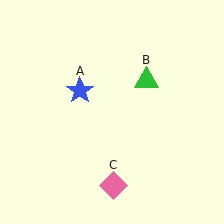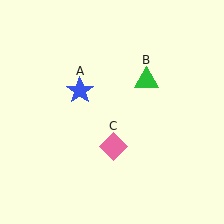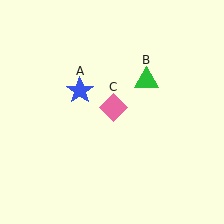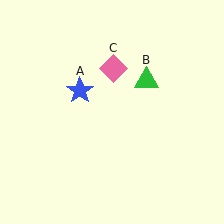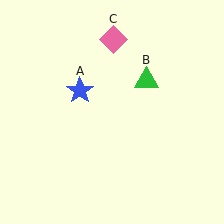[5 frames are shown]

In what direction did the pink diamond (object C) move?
The pink diamond (object C) moved up.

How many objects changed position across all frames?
1 object changed position: pink diamond (object C).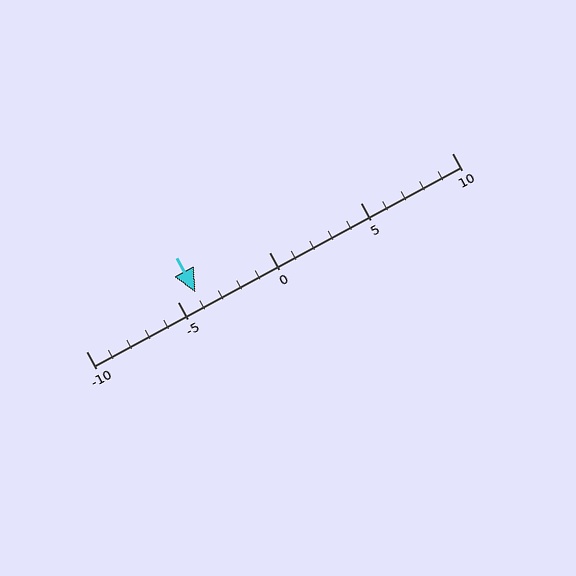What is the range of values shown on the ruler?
The ruler shows values from -10 to 10.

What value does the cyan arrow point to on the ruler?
The cyan arrow points to approximately -4.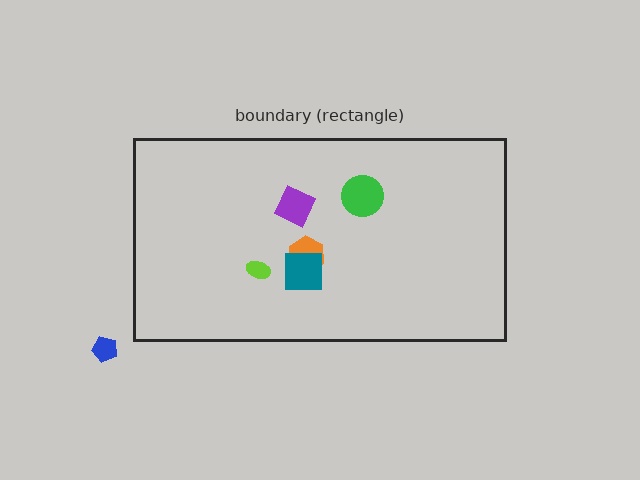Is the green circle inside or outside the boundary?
Inside.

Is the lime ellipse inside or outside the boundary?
Inside.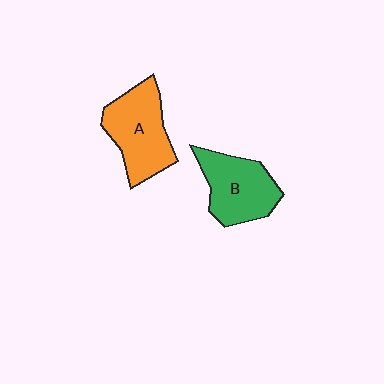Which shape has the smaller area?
Shape B (green).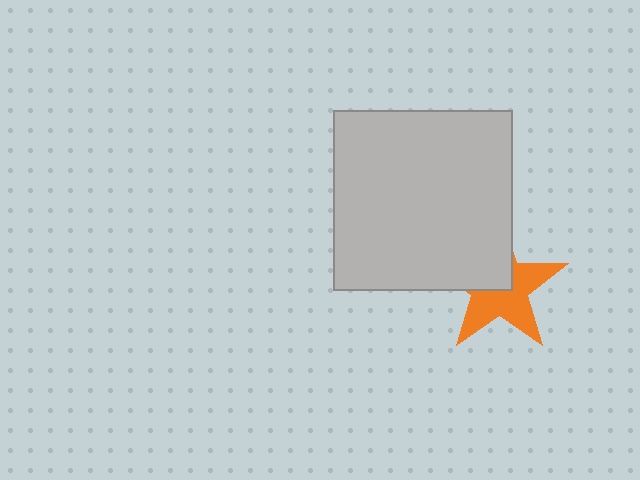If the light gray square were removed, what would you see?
You would see the complete orange star.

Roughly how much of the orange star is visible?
About half of it is visible (roughly 57%).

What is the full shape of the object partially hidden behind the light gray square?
The partially hidden object is an orange star.